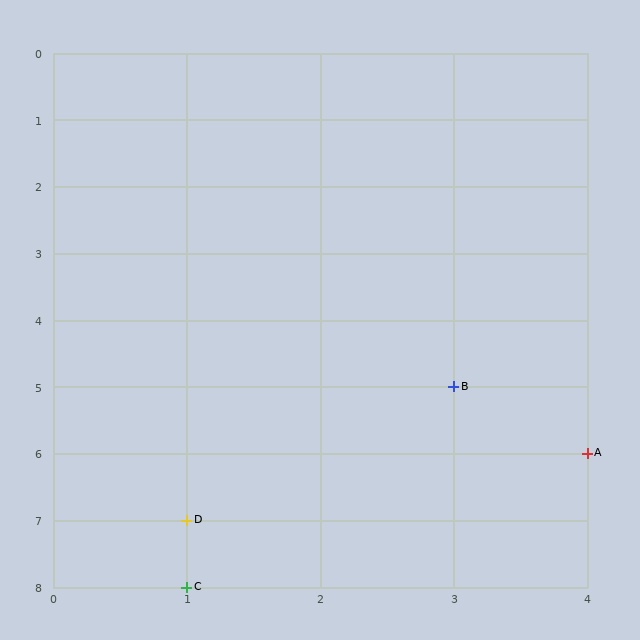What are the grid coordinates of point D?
Point D is at grid coordinates (1, 7).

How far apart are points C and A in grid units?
Points C and A are 3 columns and 2 rows apart (about 3.6 grid units diagonally).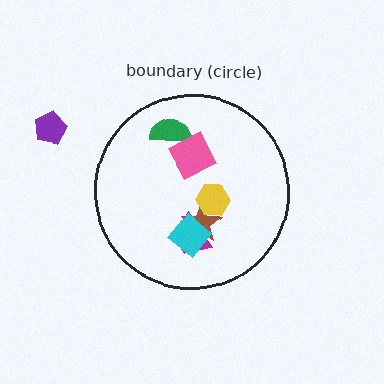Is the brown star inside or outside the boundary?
Inside.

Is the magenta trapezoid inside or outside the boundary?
Inside.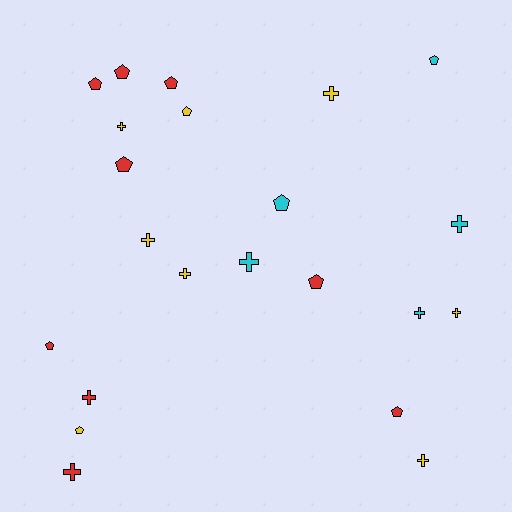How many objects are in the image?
There are 22 objects.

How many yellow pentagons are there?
There are 2 yellow pentagons.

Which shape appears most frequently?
Cross, with 11 objects.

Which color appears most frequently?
Red, with 9 objects.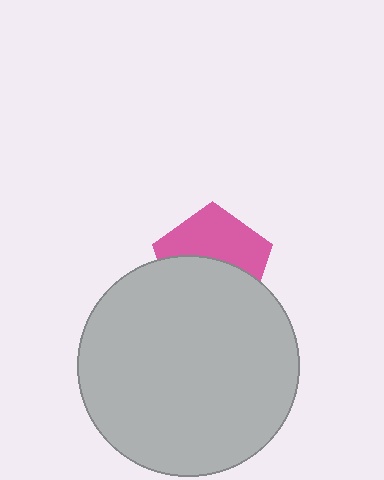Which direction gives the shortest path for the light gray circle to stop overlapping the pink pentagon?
Moving down gives the shortest separation.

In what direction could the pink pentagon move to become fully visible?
The pink pentagon could move up. That would shift it out from behind the light gray circle entirely.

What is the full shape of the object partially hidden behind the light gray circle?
The partially hidden object is a pink pentagon.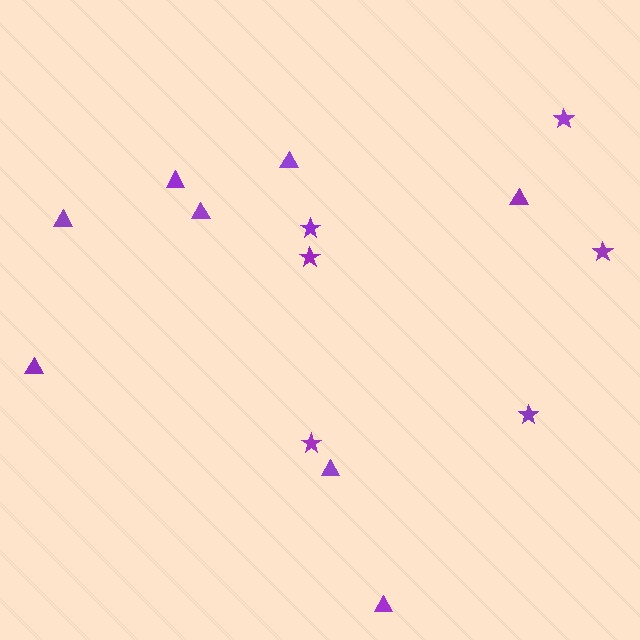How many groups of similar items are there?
There are 2 groups: one group of stars (6) and one group of triangles (8).